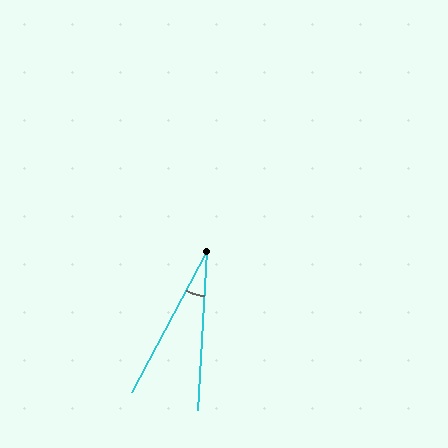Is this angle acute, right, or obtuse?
It is acute.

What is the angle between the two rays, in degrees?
Approximately 25 degrees.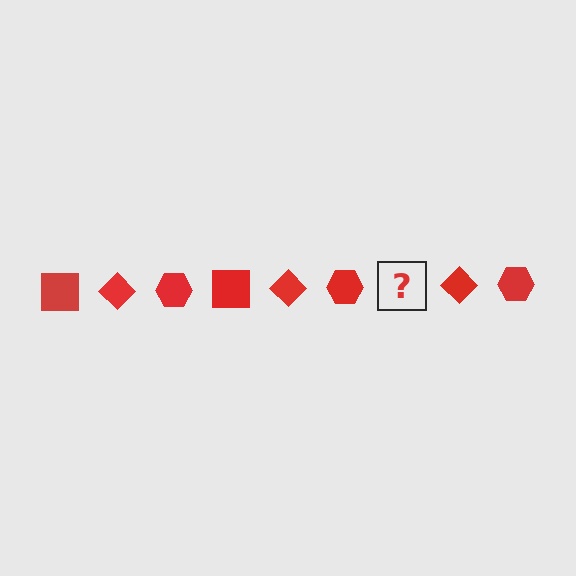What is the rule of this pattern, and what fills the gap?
The rule is that the pattern cycles through square, diamond, hexagon shapes in red. The gap should be filled with a red square.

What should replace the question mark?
The question mark should be replaced with a red square.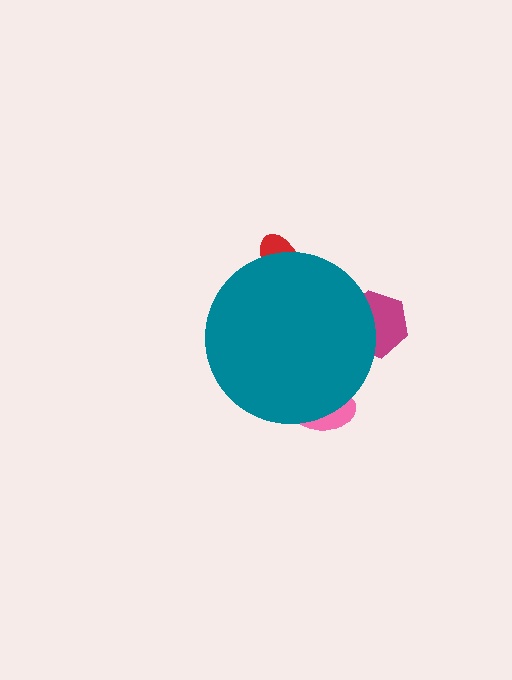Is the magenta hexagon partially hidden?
Yes, the magenta hexagon is partially hidden behind the teal circle.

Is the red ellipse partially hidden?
Yes, the red ellipse is partially hidden behind the teal circle.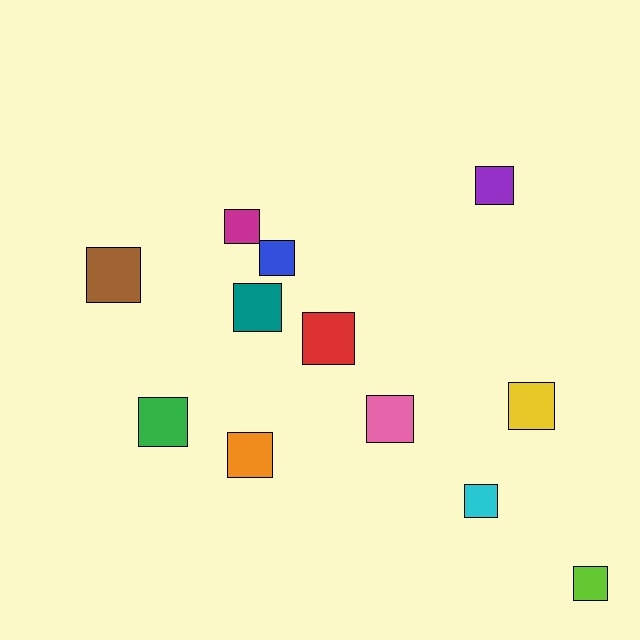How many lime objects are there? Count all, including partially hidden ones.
There is 1 lime object.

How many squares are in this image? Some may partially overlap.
There are 12 squares.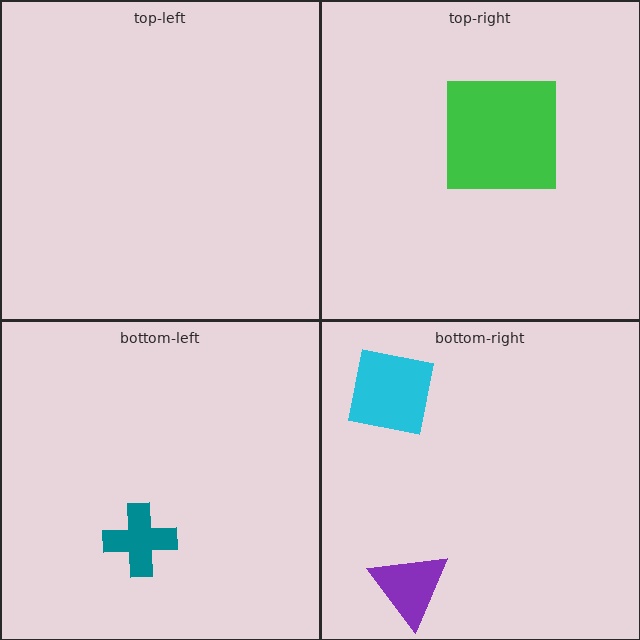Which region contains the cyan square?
The bottom-right region.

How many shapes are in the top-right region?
1.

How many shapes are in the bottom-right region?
2.